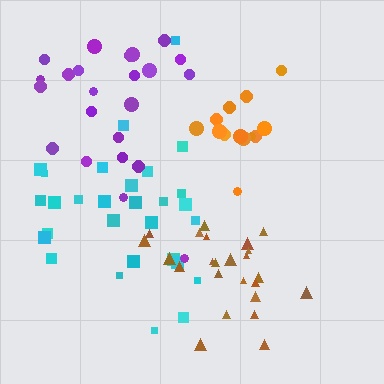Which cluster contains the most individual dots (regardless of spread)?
Cyan (29).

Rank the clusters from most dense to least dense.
brown, orange, cyan, purple.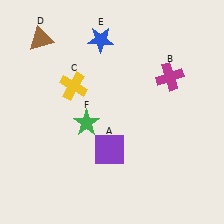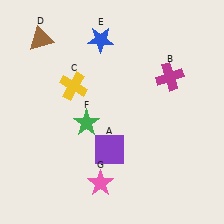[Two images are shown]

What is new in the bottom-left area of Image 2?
A pink star (G) was added in the bottom-left area of Image 2.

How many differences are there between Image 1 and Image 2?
There is 1 difference between the two images.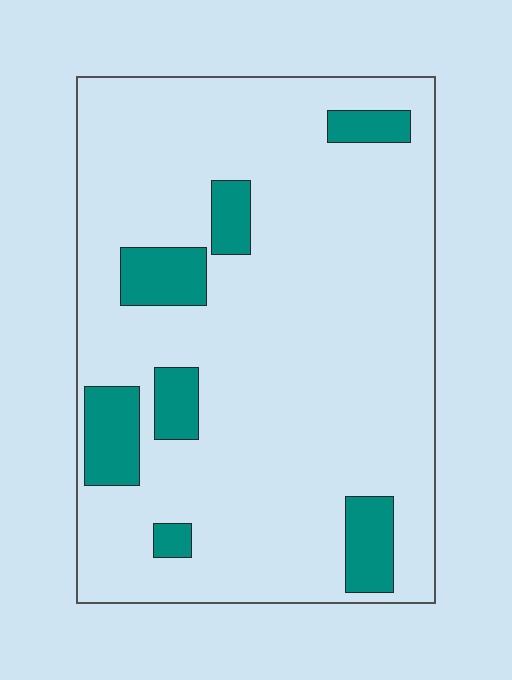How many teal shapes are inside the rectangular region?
7.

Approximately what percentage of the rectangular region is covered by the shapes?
Approximately 15%.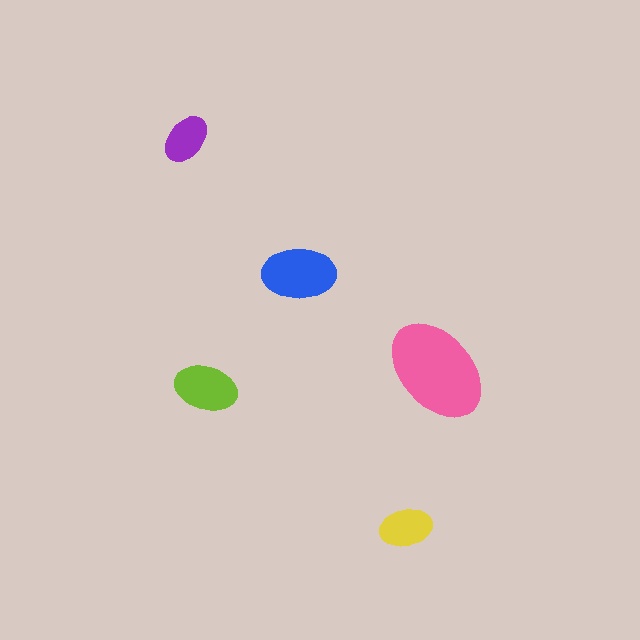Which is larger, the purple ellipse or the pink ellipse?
The pink one.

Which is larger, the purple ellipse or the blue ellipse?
The blue one.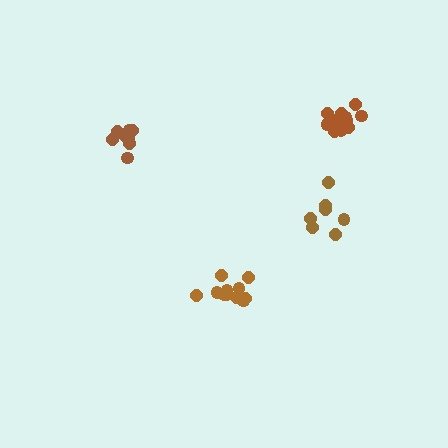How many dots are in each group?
Group 1: 11 dots, Group 2: 8 dots, Group 3: 12 dots, Group 4: 7 dots (38 total).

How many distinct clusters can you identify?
There are 4 distinct clusters.